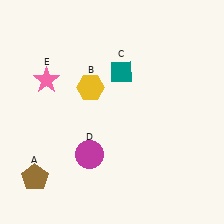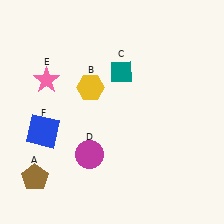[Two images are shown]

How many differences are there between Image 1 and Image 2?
There is 1 difference between the two images.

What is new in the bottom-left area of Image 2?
A blue square (F) was added in the bottom-left area of Image 2.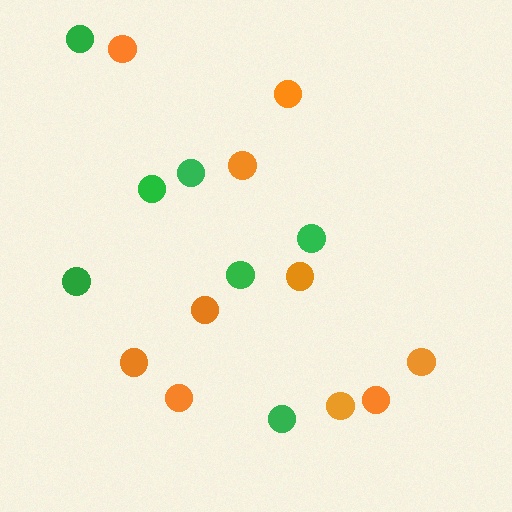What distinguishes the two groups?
There are 2 groups: one group of green circles (7) and one group of orange circles (10).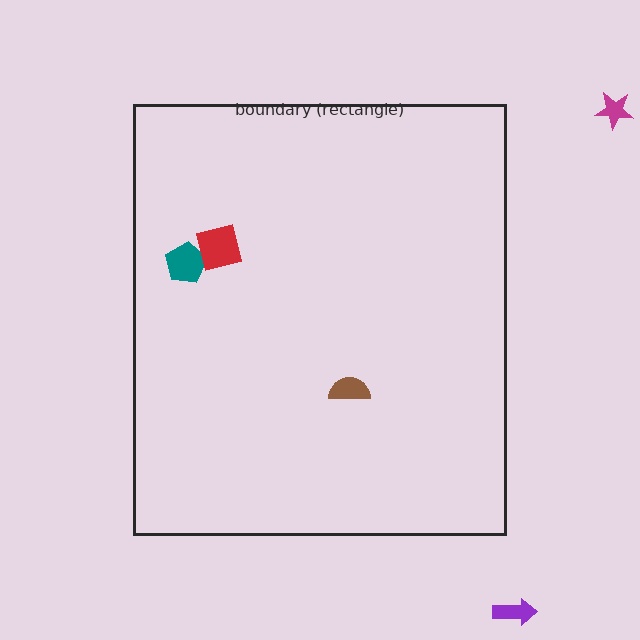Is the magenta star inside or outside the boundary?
Outside.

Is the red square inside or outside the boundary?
Inside.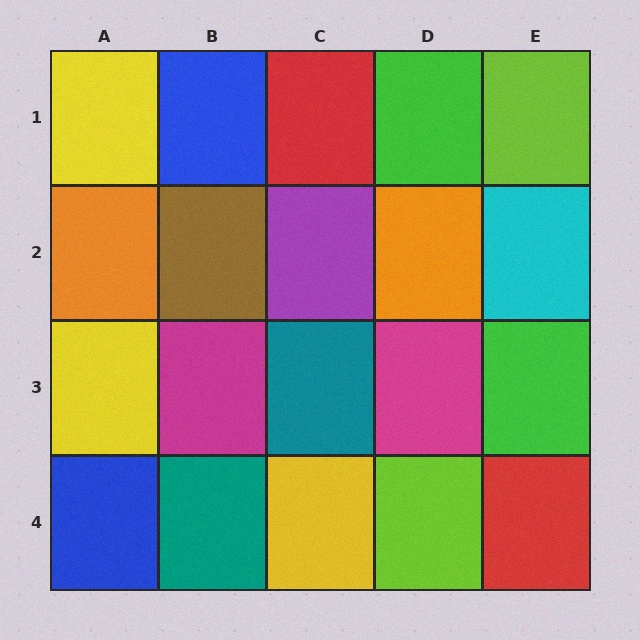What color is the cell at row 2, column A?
Orange.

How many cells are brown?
1 cell is brown.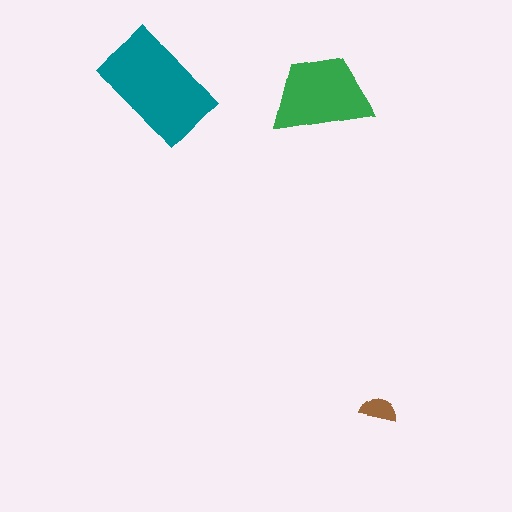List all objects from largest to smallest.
The teal rectangle, the green trapezoid, the brown semicircle.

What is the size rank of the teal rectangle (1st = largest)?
1st.